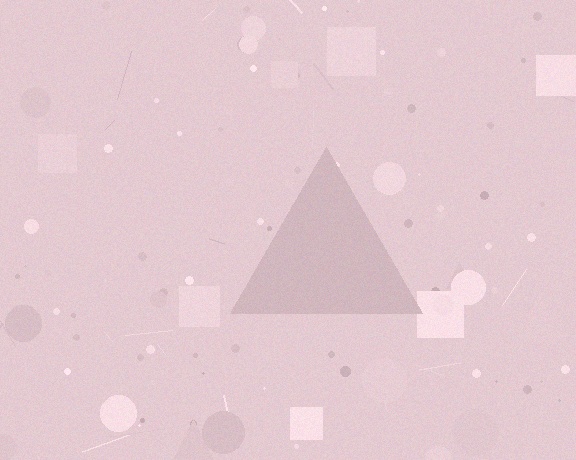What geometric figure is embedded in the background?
A triangle is embedded in the background.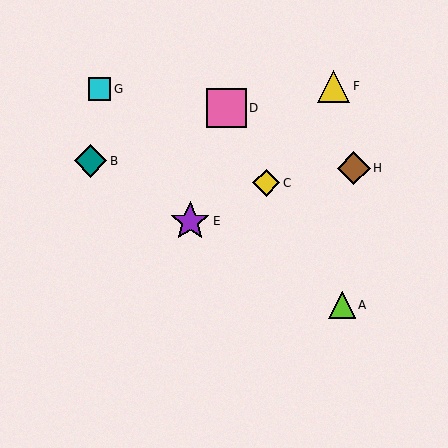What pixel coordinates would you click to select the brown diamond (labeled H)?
Click at (354, 168) to select the brown diamond H.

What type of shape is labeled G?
Shape G is a cyan square.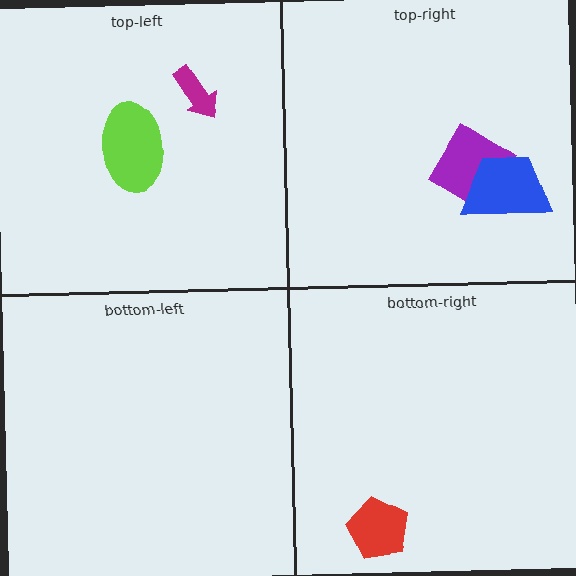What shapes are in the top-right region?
The purple diamond, the blue trapezoid.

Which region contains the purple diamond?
The top-right region.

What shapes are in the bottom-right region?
The red pentagon.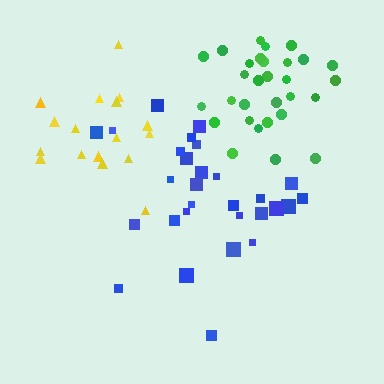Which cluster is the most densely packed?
Green.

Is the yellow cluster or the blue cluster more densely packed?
Blue.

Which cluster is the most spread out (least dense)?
Yellow.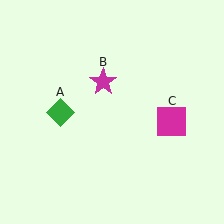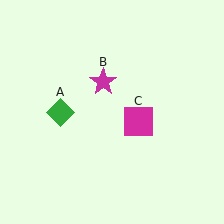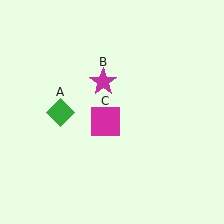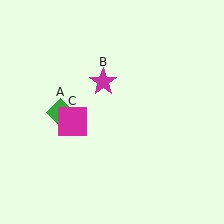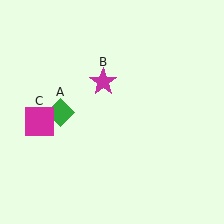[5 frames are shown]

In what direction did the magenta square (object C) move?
The magenta square (object C) moved left.